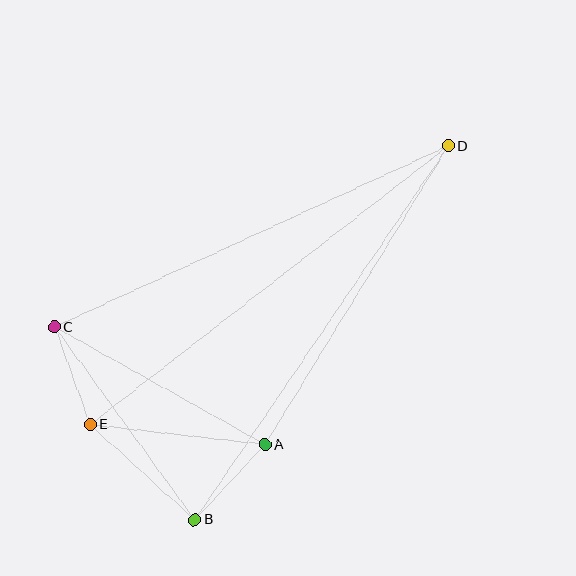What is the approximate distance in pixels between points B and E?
The distance between B and E is approximately 142 pixels.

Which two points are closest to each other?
Points A and B are closest to each other.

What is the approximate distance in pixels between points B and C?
The distance between B and C is approximately 239 pixels.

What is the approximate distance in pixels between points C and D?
The distance between C and D is approximately 433 pixels.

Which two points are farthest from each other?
Points D and E are farthest from each other.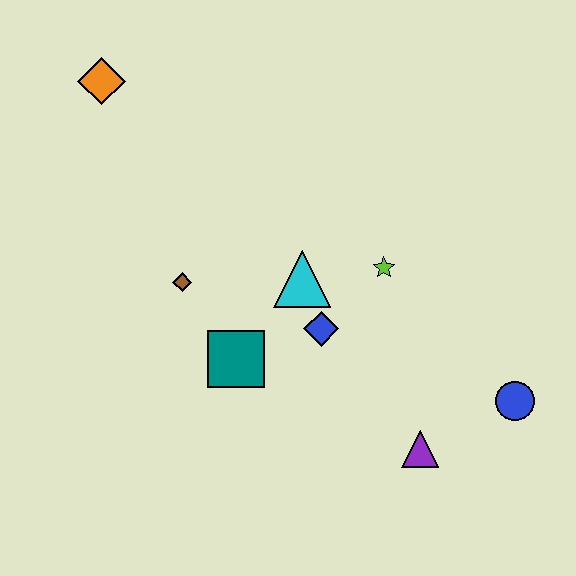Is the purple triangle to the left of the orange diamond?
No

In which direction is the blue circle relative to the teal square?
The blue circle is to the right of the teal square.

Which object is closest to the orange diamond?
The brown diamond is closest to the orange diamond.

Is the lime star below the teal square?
No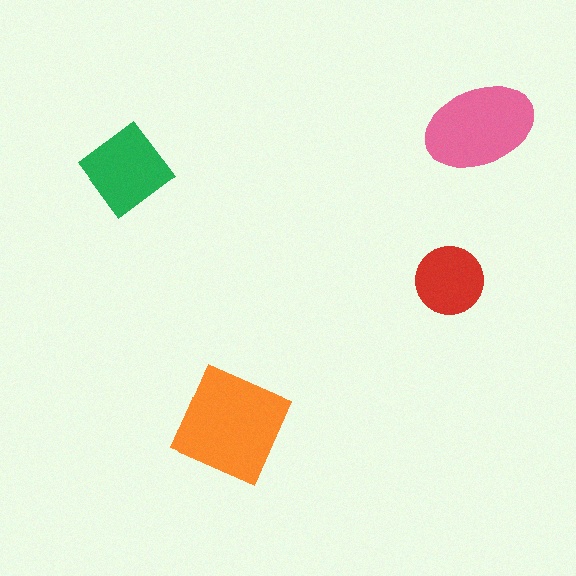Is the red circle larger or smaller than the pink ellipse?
Smaller.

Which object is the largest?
The orange square.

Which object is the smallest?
The red circle.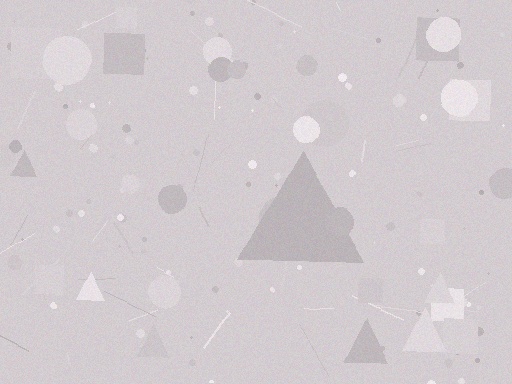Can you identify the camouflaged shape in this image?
The camouflaged shape is a triangle.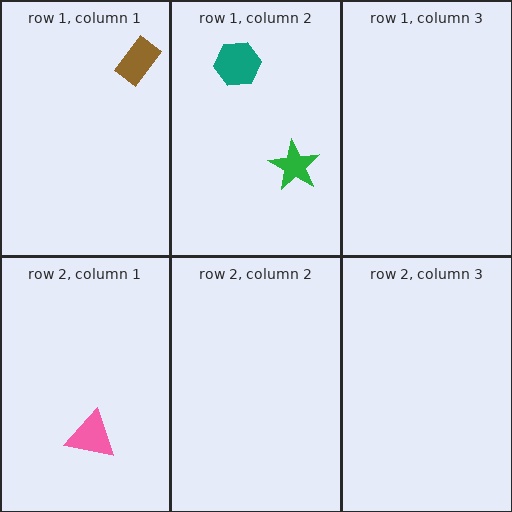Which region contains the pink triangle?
The row 2, column 1 region.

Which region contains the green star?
The row 1, column 2 region.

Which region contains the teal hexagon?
The row 1, column 2 region.